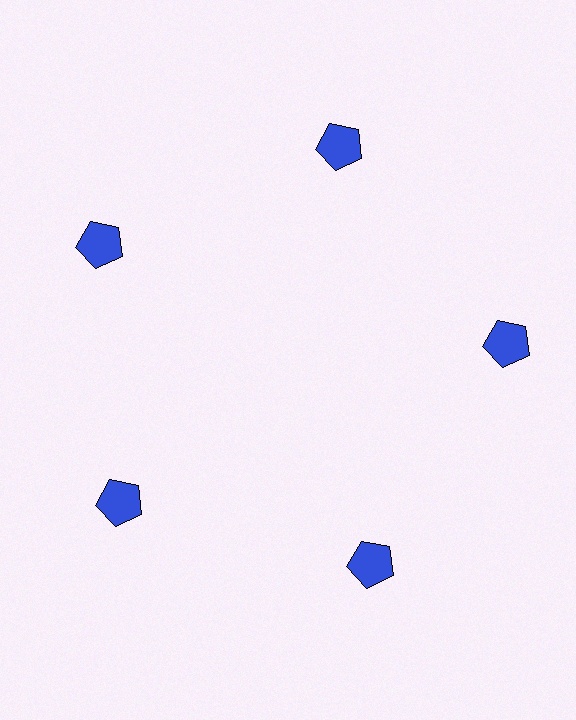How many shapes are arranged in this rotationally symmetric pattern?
There are 5 shapes, arranged in 5 groups of 1.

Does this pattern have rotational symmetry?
Yes, this pattern has 5-fold rotational symmetry. It looks the same after rotating 72 degrees around the center.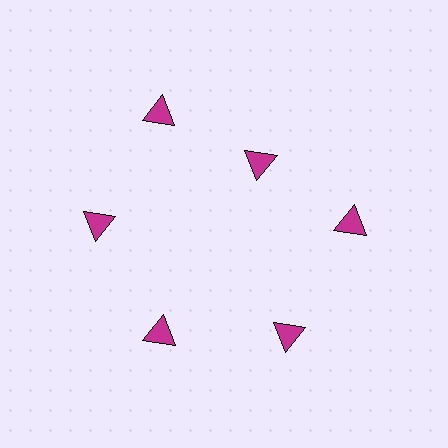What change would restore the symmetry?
The symmetry would be restored by moving it outward, back onto the ring so that all 6 triangles sit at equal angles and equal distance from the center.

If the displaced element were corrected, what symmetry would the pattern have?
It would have 6-fold rotational symmetry — the pattern would map onto itself every 60 degrees.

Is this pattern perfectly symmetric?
No. The 6 magenta triangles are arranged in a ring, but one element near the 1 o'clock position is pulled inward toward the center, breaking the 6-fold rotational symmetry.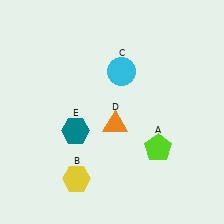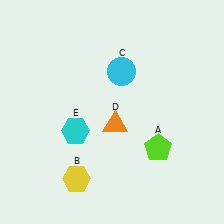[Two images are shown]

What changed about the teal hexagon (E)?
In Image 1, E is teal. In Image 2, it changed to cyan.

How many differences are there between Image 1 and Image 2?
There is 1 difference between the two images.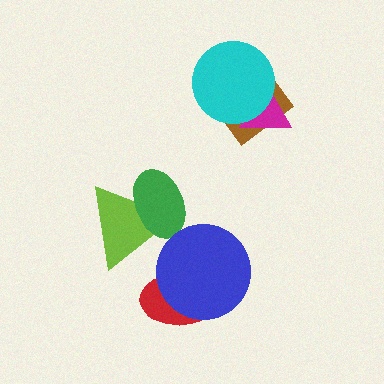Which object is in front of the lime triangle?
The green ellipse is in front of the lime triangle.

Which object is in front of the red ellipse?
The blue circle is in front of the red ellipse.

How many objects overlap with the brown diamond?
2 objects overlap with the brown diamond.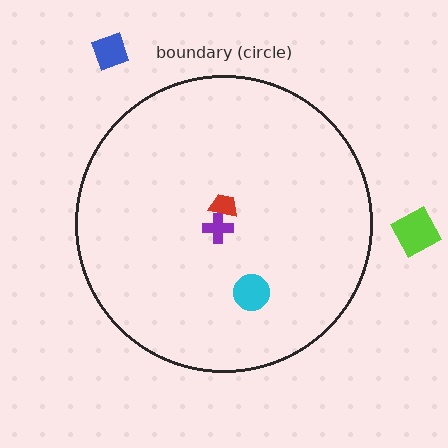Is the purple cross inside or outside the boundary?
Inside.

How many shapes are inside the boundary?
3 inside, 2 outside.